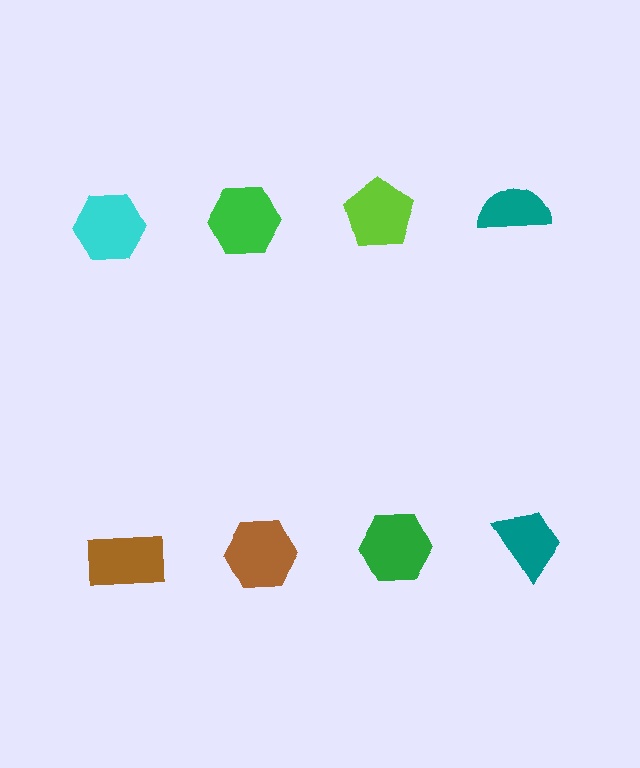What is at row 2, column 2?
A brown hexagon.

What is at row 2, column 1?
A brown rectangle.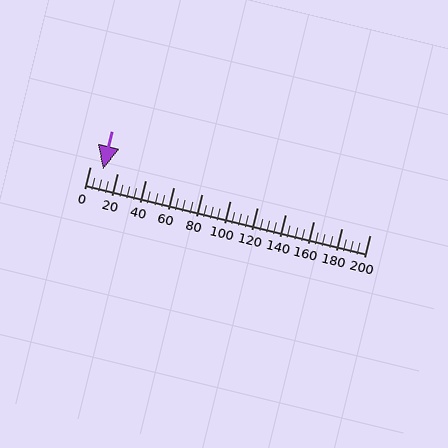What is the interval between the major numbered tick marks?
The major tick marks are spaced 20 units apart.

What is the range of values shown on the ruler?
The ruler shows values from 0 to 200.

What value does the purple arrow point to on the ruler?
The purple arrow points to approximately 10.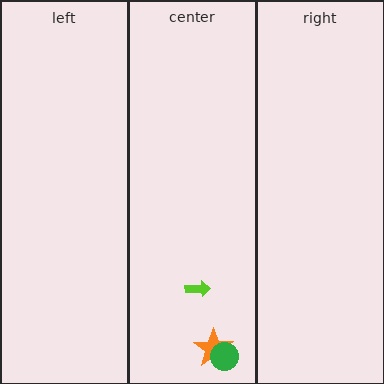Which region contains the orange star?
The center region.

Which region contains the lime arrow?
The center region.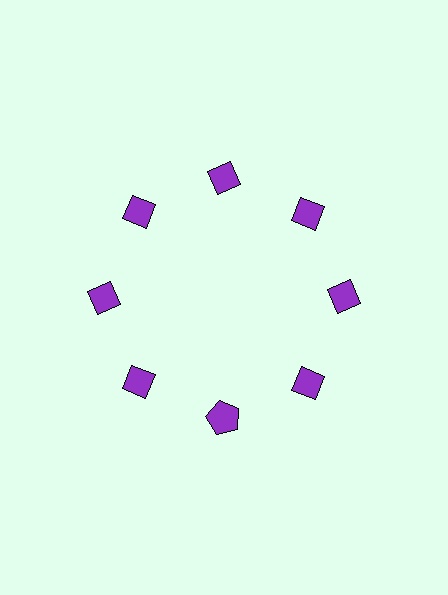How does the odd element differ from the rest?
It has a different shape: pentagon instead of diamond.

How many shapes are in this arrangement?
There are 8 shapes arranged in a ring pattern.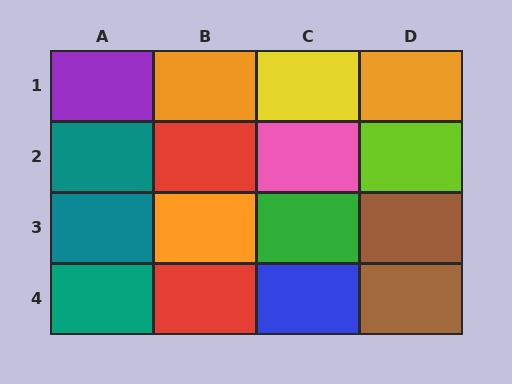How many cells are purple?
1 cell is purple.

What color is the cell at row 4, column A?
Teal.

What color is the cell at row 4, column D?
Brown.